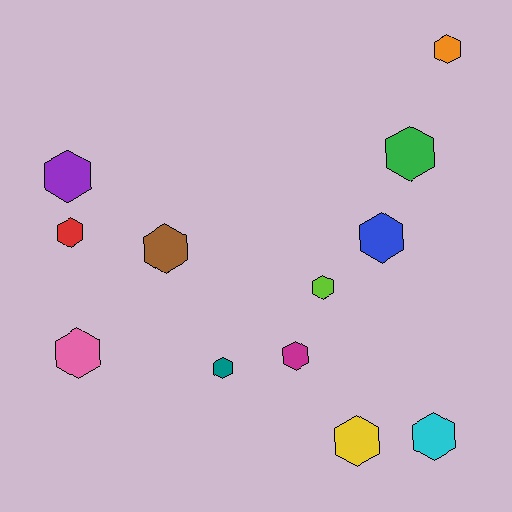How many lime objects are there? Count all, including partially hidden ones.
There is 1 lime object.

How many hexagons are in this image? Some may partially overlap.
There are 12 hexagons.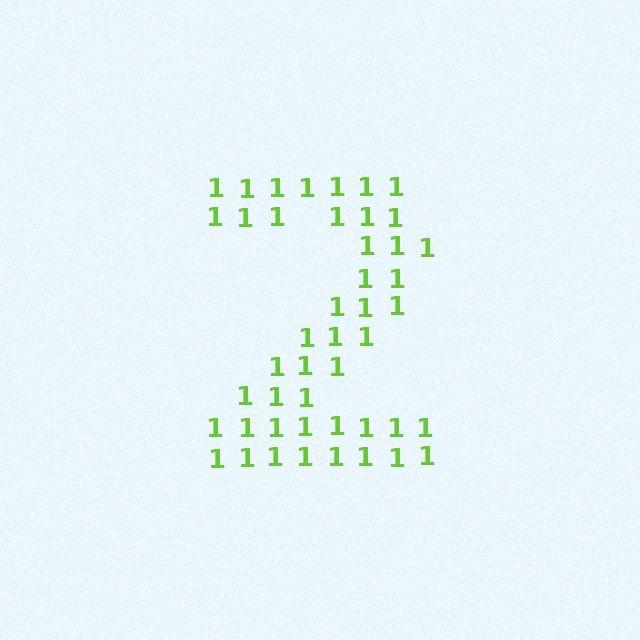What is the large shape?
The large shape is the digit 2.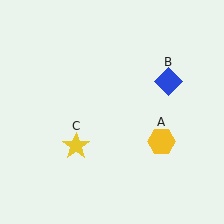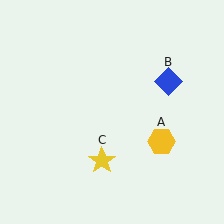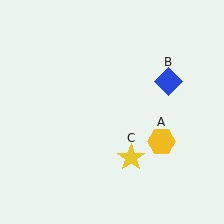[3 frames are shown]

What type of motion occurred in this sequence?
The yellow star (object C) rotated counterclockwise around the center of the scene.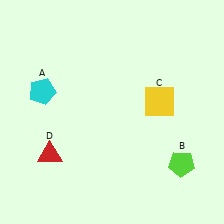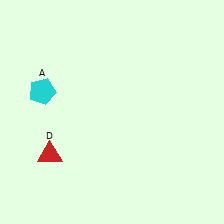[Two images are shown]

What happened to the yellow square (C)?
The yellow square (C) was removed in Image 2. It was in the top-right area of Image 1.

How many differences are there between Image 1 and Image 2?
There are 2 differences between the two images.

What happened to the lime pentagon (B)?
The lime pentagon (B) was removed in Image 2. It was in the bottom-right area of Image 1.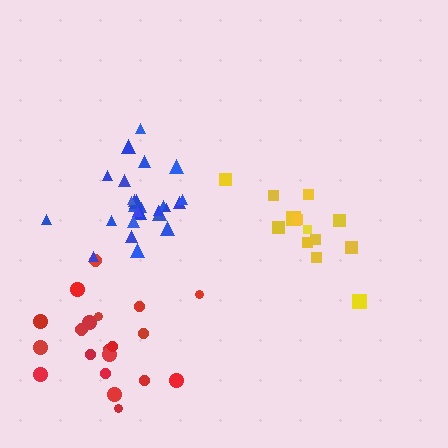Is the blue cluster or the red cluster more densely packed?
Blue.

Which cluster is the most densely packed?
Blue.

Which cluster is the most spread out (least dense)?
Yellow.